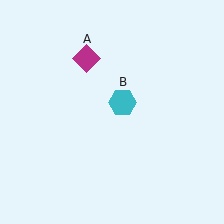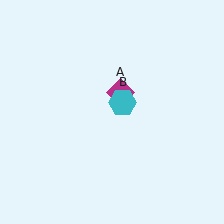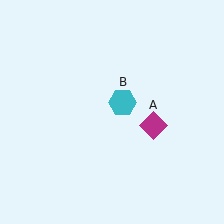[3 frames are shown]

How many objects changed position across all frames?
1 object changed position: magenta diamond (object A).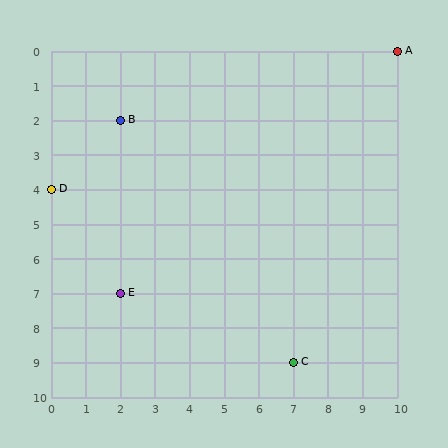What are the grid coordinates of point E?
Point E is at grid coordinates (2, 7).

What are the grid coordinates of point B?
Point B is at grid coordinates (2, 2).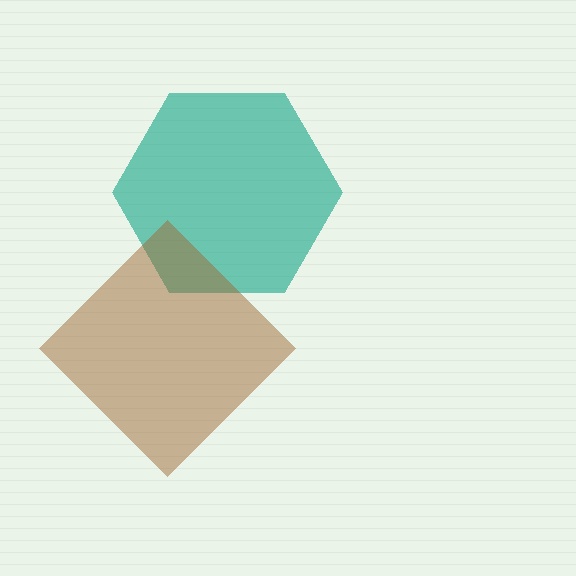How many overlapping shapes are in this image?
There are 2 overlapping shapes in the image.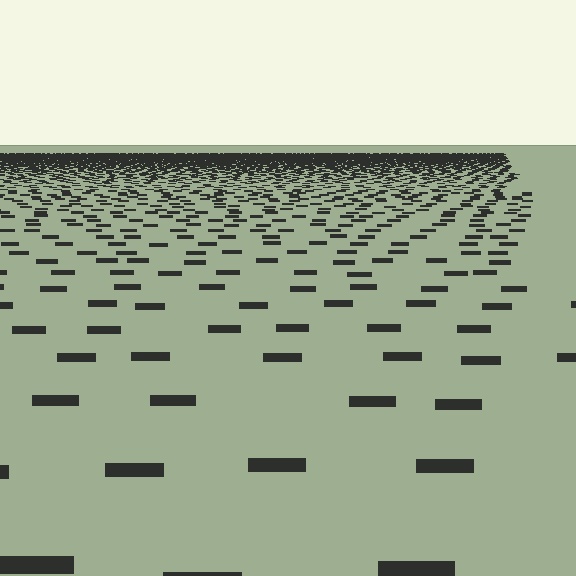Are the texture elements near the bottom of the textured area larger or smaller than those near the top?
Larger. Near the bottom, elements are closer to the viewer and appear at a bigger on-screen size.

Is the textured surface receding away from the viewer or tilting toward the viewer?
The surface is receding away from the viewer. Texture elements get smaller and denser toward the top.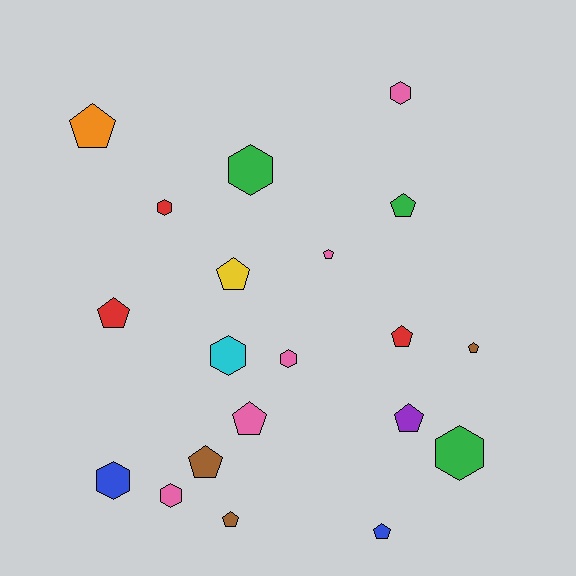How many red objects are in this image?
There are 3 red objects.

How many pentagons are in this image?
There are 12 pentagons.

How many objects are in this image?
There are 20 objects.